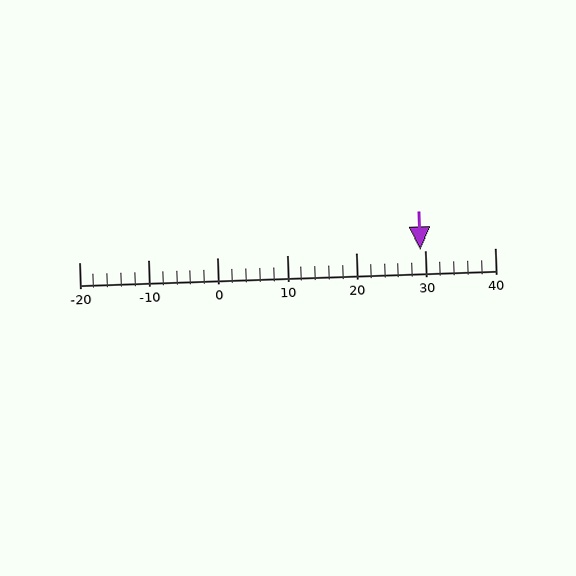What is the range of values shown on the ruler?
The ruler shows values from -20 to 40.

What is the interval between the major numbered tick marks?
The major tick marks are spaced 10 units apart.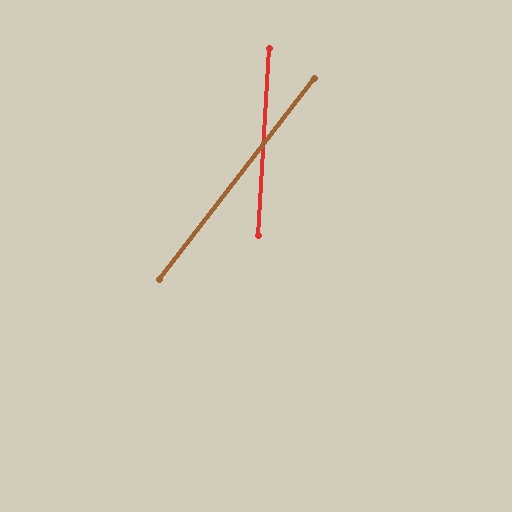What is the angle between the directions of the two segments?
Approximately 34 degrees.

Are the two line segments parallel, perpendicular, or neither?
Neither parallel nor perpendicular — they differ by about 34°.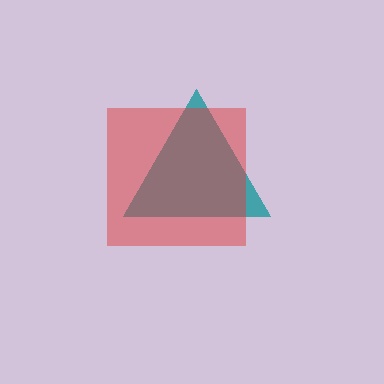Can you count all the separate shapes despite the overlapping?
Yes, there are 2 separate shapes.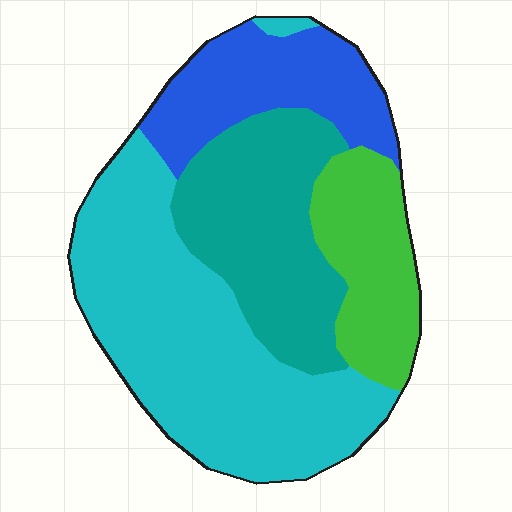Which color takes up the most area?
Cyan, at roughly 40%.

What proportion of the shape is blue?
Blue takes up about one sixth (1/6) of the shape.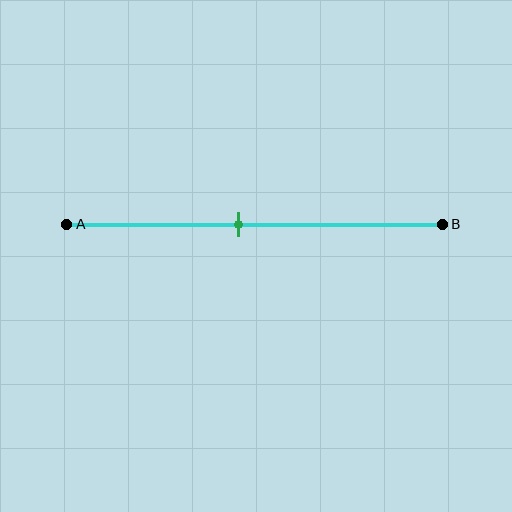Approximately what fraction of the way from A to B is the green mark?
The green mark is approximately 45% of the way from A to B.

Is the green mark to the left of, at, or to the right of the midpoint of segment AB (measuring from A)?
The green mark is to the left of the midpoint of segment AB.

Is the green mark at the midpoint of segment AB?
No, the mark is at about 45% from A, not at the 50% midpoint.